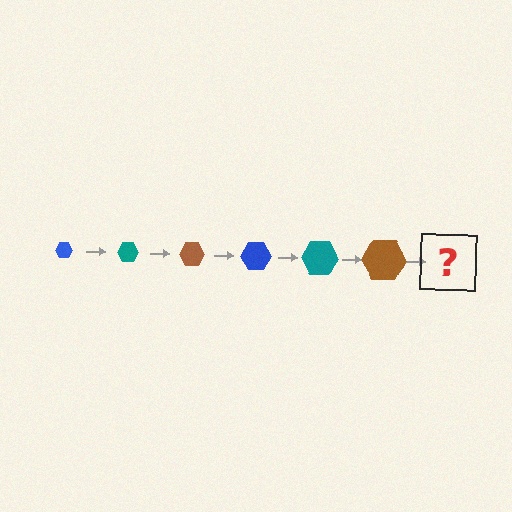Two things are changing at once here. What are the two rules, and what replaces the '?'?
The two rules are that the hexagon grows larger each step and the color cycles through blue, teal, and brown. The '?' should be a blue hexagon, larger than the previous one.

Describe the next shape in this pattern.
It should be a blue hexagon, larger than the previous one.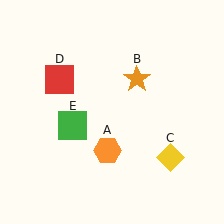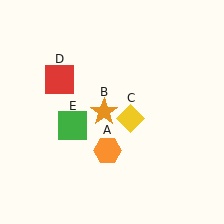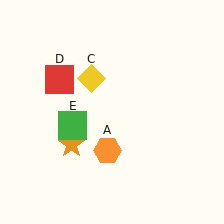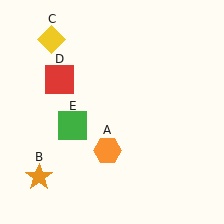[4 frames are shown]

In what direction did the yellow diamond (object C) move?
The yellow diamond (object C) moved up and to the left.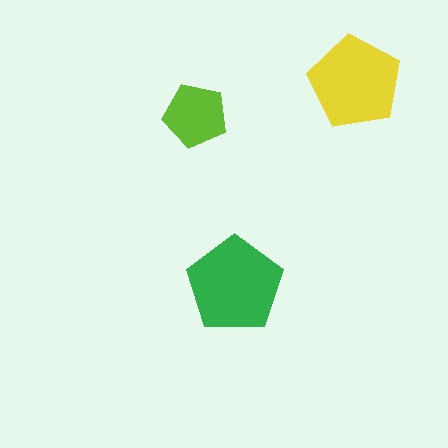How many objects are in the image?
There are 3 objects in the image.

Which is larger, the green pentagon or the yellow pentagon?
The green one.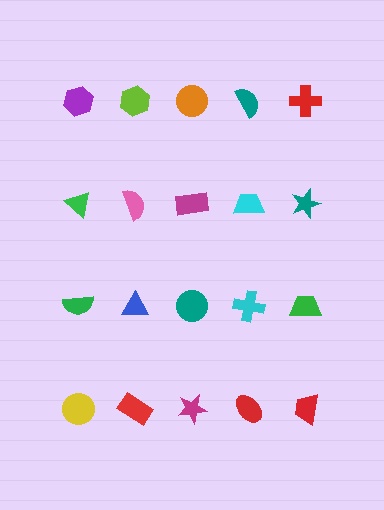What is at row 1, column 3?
An orange circle.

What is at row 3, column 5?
A green trapezoid.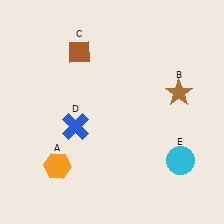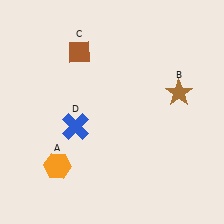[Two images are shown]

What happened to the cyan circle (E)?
The cyan circle (E) was removed in Image 2. It was in the bottom-right area of Image 1.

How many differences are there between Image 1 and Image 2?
There is 1 difference between the two images.